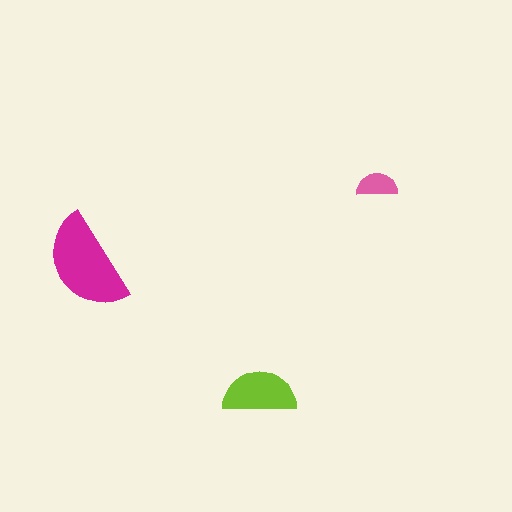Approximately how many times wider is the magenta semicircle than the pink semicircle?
About 2.5 times wider.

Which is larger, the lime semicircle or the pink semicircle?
The lime one.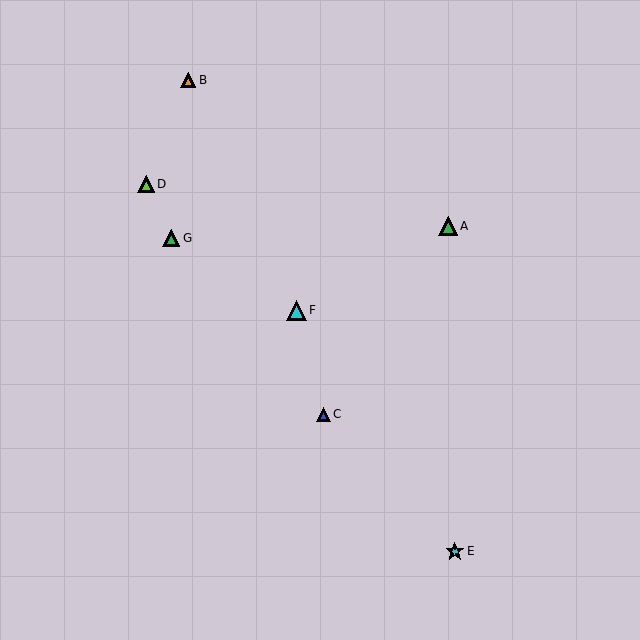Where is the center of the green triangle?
The center of the green triangle is at (448, 226).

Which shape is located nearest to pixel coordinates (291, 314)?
The cyan triangle (labeled F) at (296, 310) is nearest to that location.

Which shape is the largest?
The cyan triangle (labeled F) is the largest.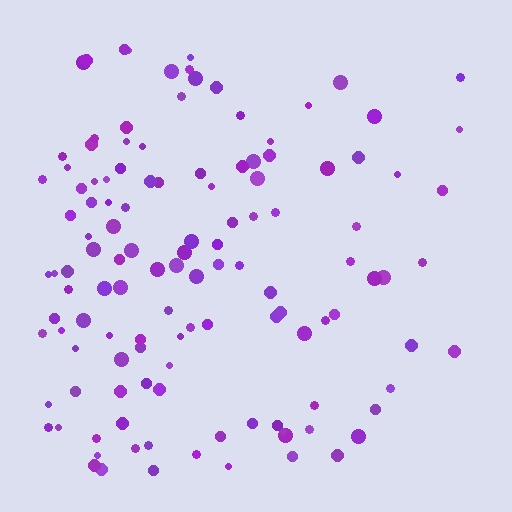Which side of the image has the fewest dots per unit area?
The right.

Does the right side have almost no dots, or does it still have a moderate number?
Still a moderate number, just noticeably fewer than the left.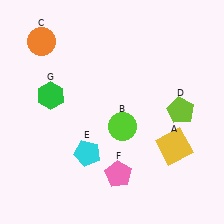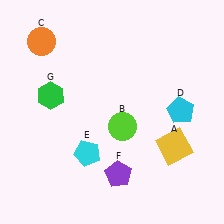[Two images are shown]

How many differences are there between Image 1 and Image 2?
There are 2 differences between the two images.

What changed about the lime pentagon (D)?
In Image 1, D is lime. In Image 2, it changed to cyan.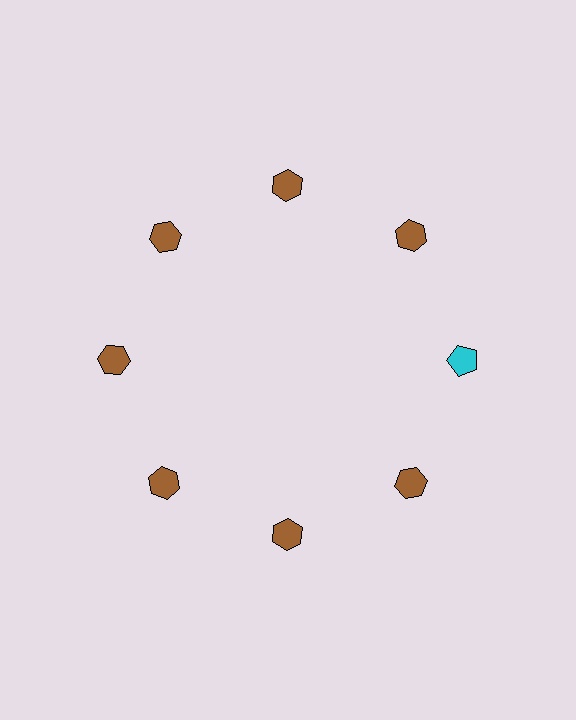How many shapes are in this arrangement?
There are 8 shapes arranged in a ring pattern.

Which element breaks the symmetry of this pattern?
The cyan pentagon at roughly the 3 o'clock position breaks the symmetry. All other shapes are brown hexagons.